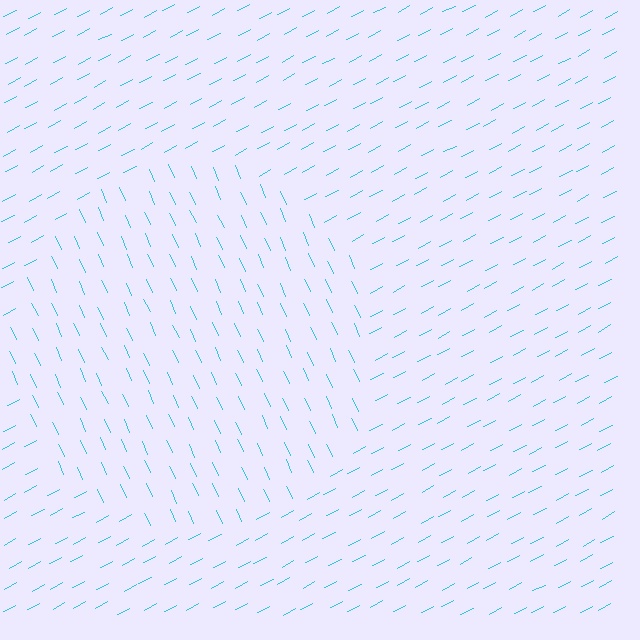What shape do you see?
I see a circle.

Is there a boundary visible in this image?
Yes, there is a texture boundary formed by a change in line orientation.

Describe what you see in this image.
The image is filled with small cyan line segments. A circle region in the image has lines oriented differently from the surrounding lines, creating a visible texture boundary.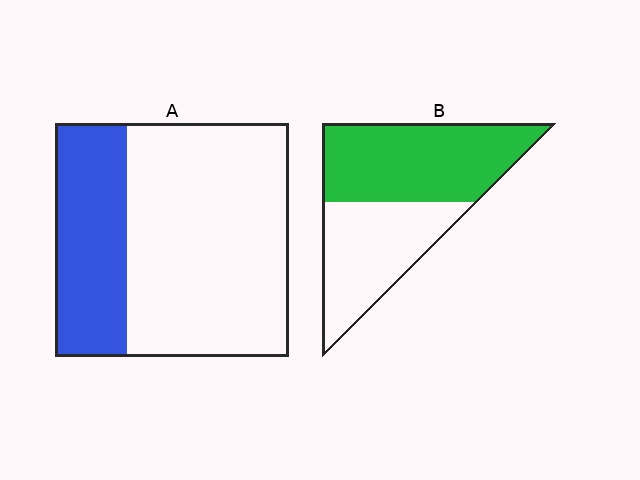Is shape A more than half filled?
No.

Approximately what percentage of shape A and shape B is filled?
A is approximately 30% and B is approximately 55%.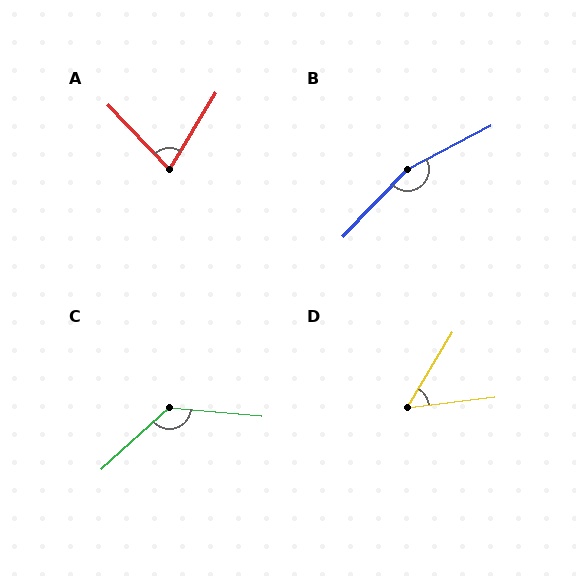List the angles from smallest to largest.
D (52°), A (75°), C (133°), B (161°).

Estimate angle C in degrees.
Approximately 133 degrees.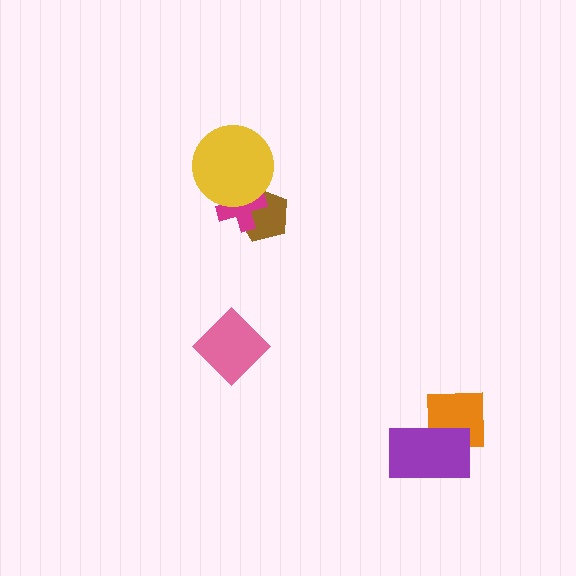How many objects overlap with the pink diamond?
0 objects overlap with the pink diamond.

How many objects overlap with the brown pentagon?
2 objects overlap with the brown pentagon.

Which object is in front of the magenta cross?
The yellow circle is in front of the magenta cross.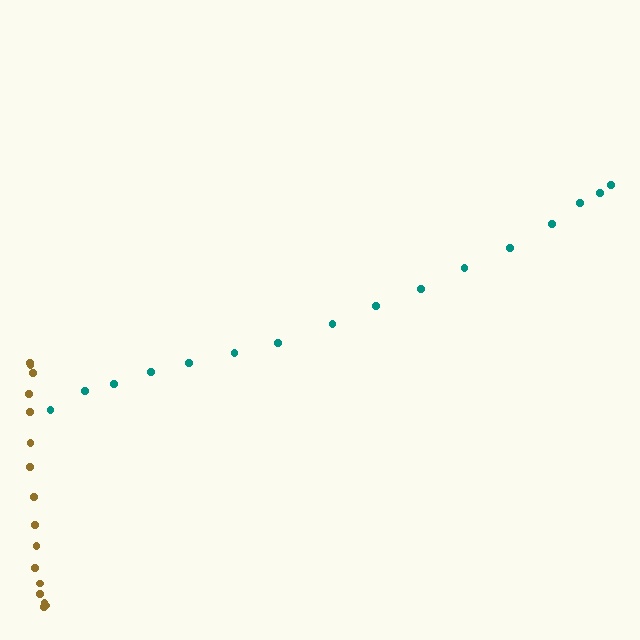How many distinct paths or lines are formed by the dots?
There are 2 distinct paths.